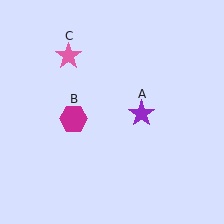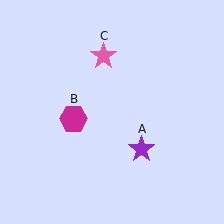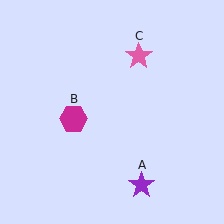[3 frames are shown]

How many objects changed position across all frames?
2 objects changed position: purple star (object A), pink star (object C).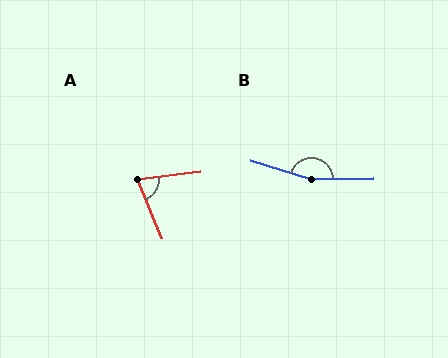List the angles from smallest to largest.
A (75°), B (163°).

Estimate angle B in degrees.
Approximately 163 degrees.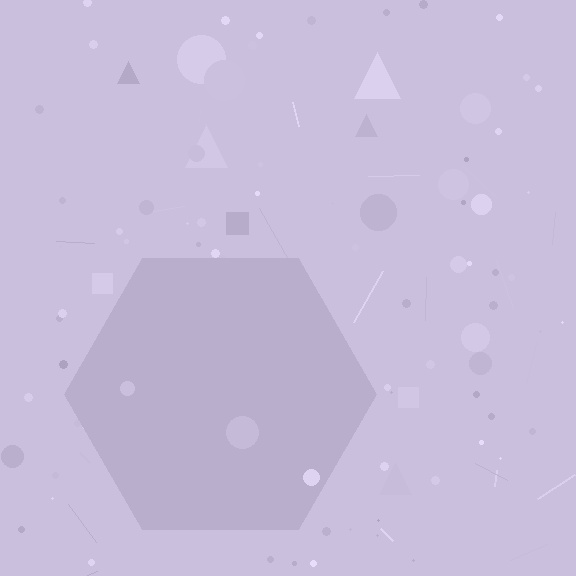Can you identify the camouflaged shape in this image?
The camouflaged shape is a hexagon.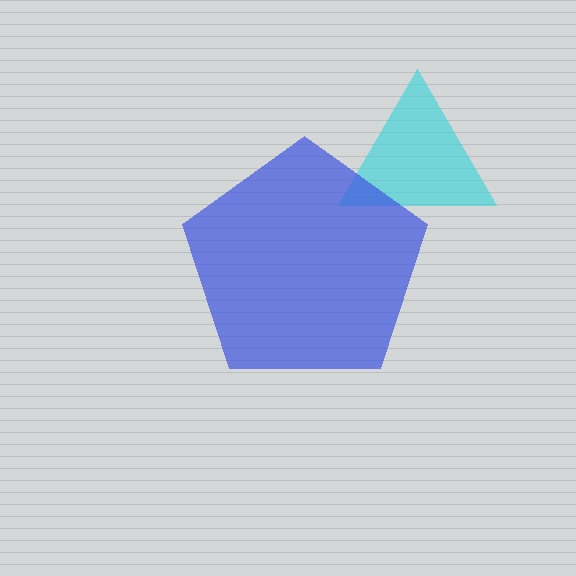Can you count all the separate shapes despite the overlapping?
Yes, there are 2 separate shapes.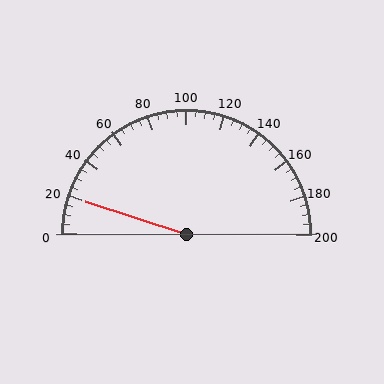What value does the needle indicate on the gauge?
The needle indicates approximately 20.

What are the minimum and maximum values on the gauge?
The gauge ranges from 0 to 200.